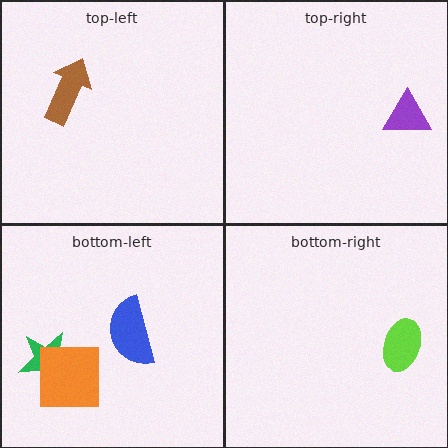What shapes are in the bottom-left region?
The green star, the blue semicircle, the orange square.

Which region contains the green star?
The bottom-left region.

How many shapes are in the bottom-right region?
1.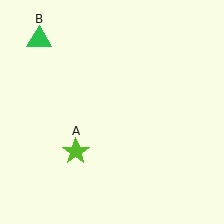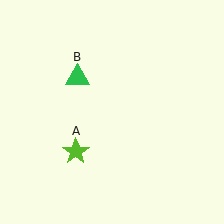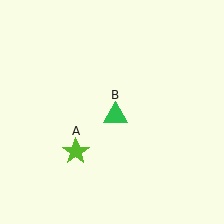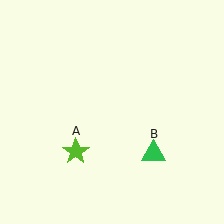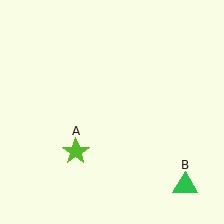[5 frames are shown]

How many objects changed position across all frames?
1 object changed position: green triangle (object B).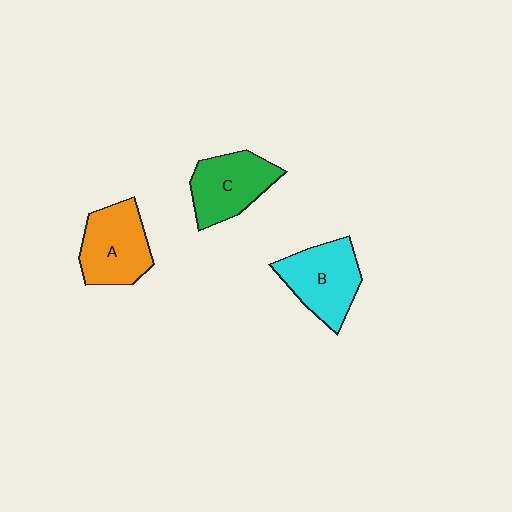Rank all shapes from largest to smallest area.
From largest to smallest: B (cyan), A (orange), C (green).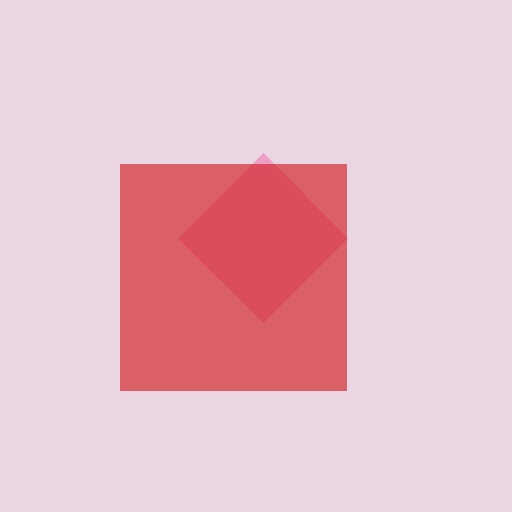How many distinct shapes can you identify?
There are 2 distinct shapes: a pink diamond, a red square.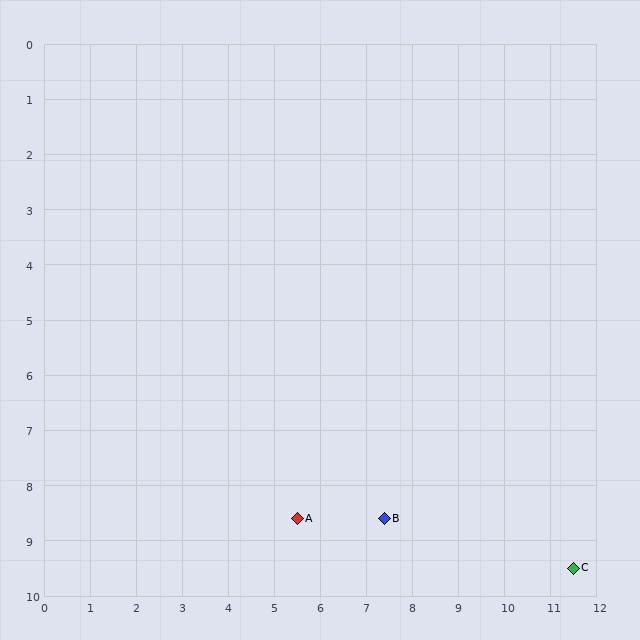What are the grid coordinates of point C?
Point C is at approximately (11.5, 9.5).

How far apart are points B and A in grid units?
Points B and A are about 1.9 grid units apart.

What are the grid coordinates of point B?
Point B is at approximately (7.4, 8.6).